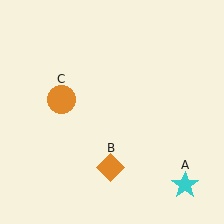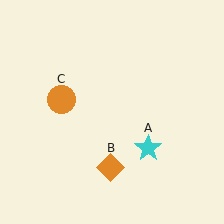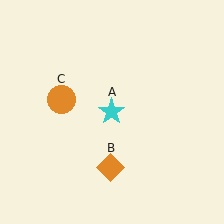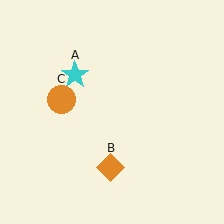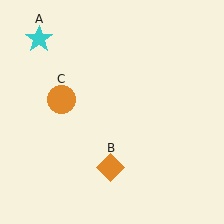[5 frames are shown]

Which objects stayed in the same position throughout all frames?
Orange diamond (object B) and orange circle (object C) remained stationary.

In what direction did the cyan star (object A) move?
The cyan star (object A) moved up and to the left.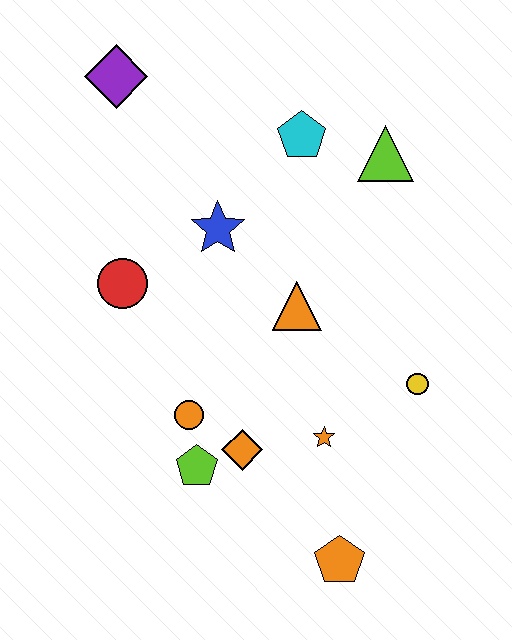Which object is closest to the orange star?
The orange diamond is closest to the orange star.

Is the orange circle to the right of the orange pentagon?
No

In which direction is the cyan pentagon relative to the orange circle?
The cyan pentagon is above the orange circle.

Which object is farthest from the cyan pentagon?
The orange pentagon is farthest from the cyan pentagon.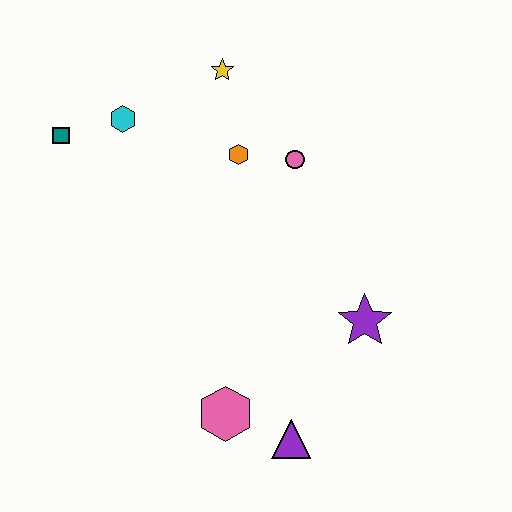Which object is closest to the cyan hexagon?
The teal square is closest to the cyan hexagon.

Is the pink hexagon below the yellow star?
Yes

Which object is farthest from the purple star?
The teal square is farthest from the purple star.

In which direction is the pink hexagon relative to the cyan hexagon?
The pink hexagon is below the cyan hexagon.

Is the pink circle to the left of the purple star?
Yes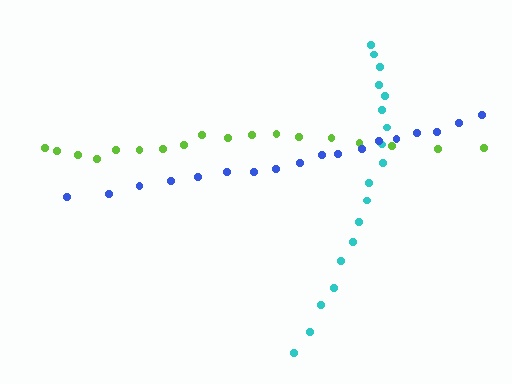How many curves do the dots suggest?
There are 3 distinct paths.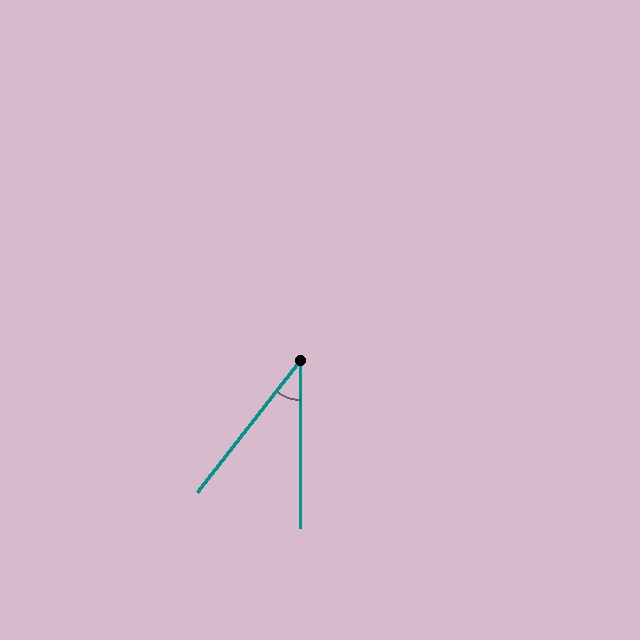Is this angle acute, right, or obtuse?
It is acute.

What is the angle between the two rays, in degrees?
Approximately 38 degrees.